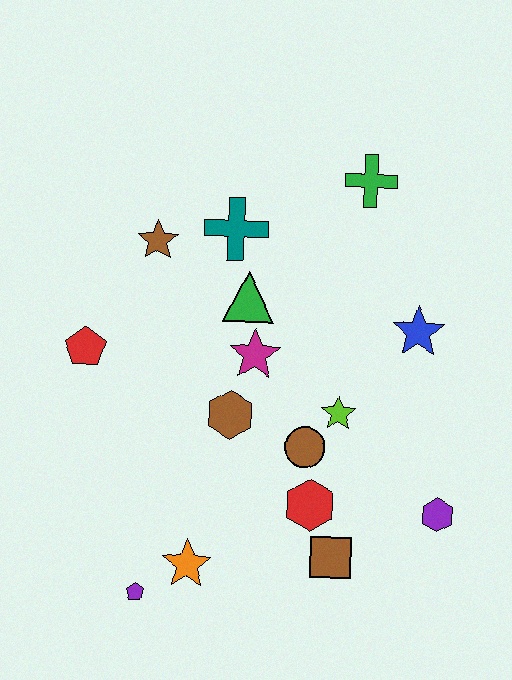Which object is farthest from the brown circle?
The green cross is farthest from the brown circle.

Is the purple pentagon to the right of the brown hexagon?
No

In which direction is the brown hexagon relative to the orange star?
The brown hexagon is above the orange star.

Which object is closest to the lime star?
The brown circle is closest to the lime star.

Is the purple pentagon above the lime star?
No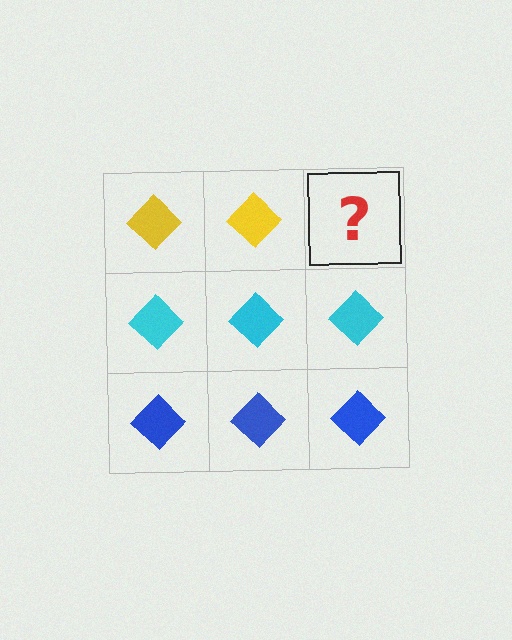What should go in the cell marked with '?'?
The missing cell should contain a yellow diamond.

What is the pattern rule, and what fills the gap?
The rule is that each row has a consistent color. The gap should be filled with a yellow diamond.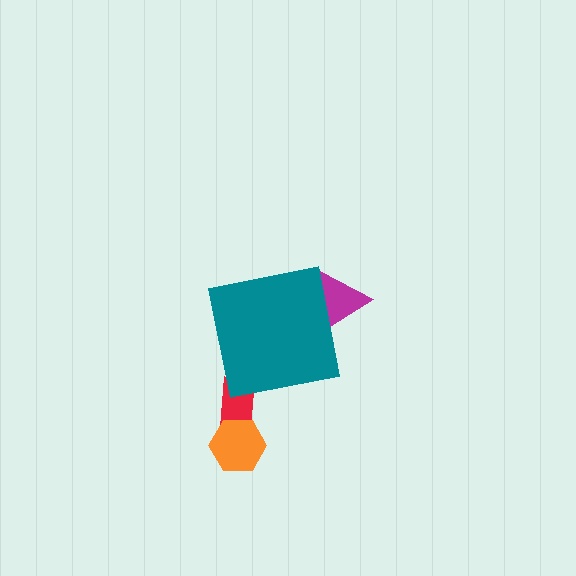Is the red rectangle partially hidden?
Yes, the red rectangle is partially hidden behind the teal square.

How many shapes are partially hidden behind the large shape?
2 shapes are partially hidden.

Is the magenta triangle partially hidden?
Yes, the magenta triangle is partially hidden behind the teal square.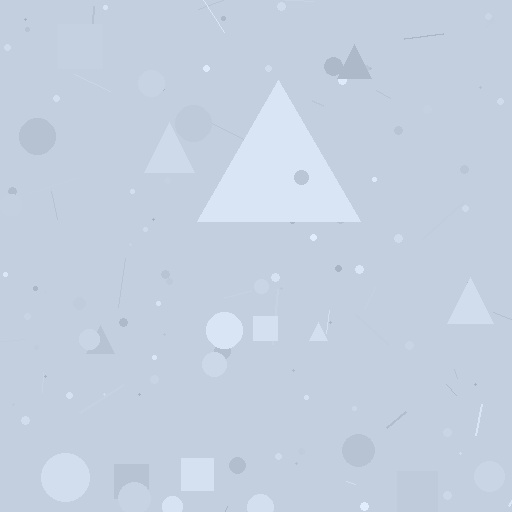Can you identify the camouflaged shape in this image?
The camouflaged shape is a triangle.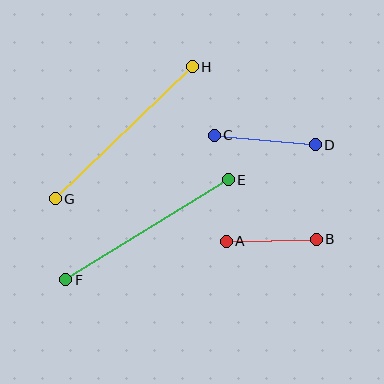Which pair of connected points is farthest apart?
Points E and F are farthest apart.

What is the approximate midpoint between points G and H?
The midpoint is at approximately (124, 133) pixels.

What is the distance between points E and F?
The distance is approximately 191 pixels.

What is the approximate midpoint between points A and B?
The midpoint is at approximately (271, 240) pixels.